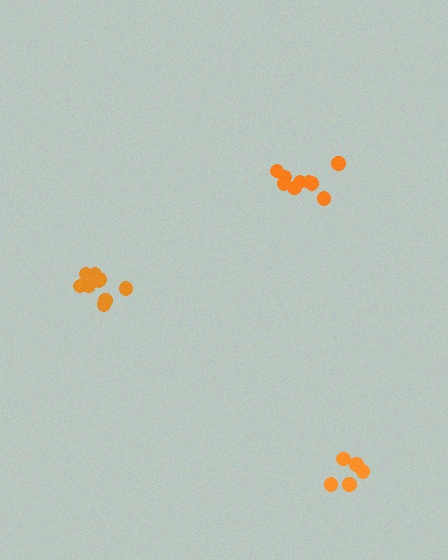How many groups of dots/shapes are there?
There are 3 groups.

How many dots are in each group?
Group 1: 9 dots, Group 2: 9 dots, Group 3: 5 dots (23 total).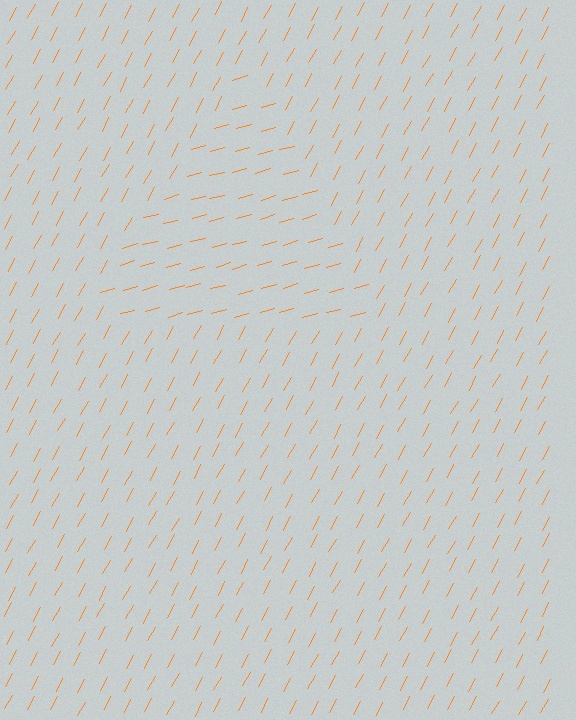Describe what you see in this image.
The image is filled with small orange line segments. A triangle region in the image has lines oriented differently from the surrounding lines, creating a visible texture boundary.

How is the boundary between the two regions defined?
The boundary is defined purely by a change in line orientation (approximately 45 degrees difference). All lines are the same color and thickness.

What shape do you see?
I see a triangle.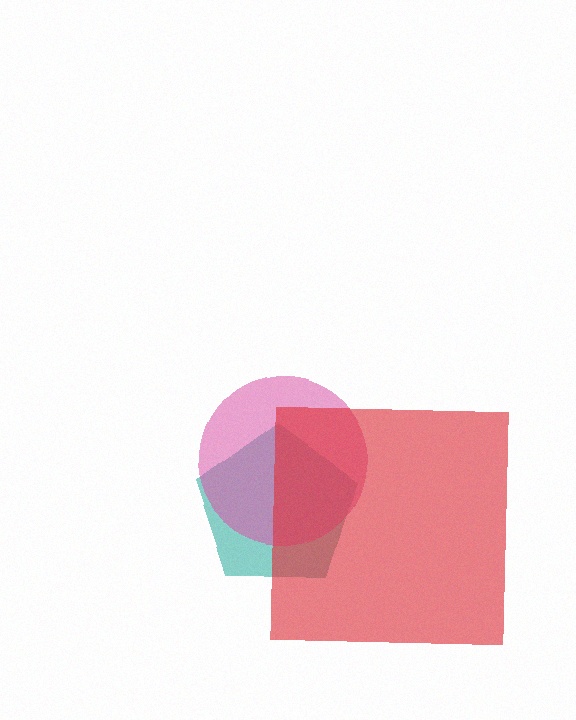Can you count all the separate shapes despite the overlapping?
Yes, there are 3 separate shapes.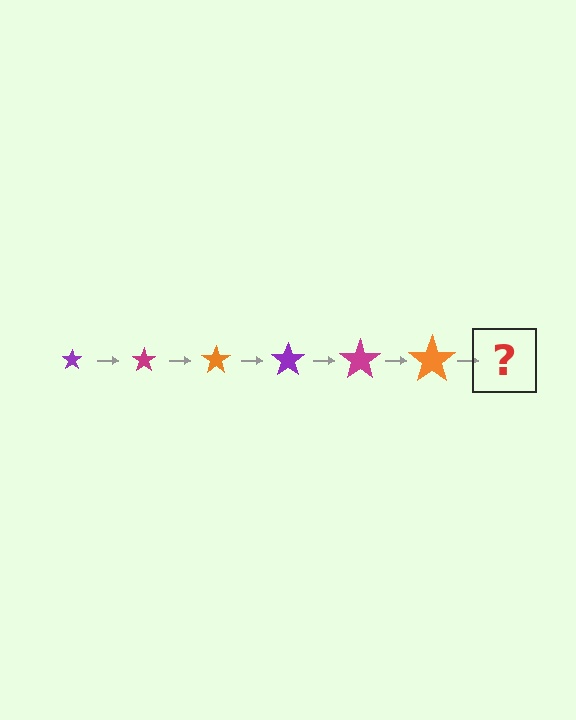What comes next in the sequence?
The next element should be a purple star, larger than the previous one.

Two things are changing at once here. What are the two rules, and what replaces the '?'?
The two rules are that the star grows larger each step and the color cycles through purple, magenta, and orange. The '?' should be a purple star, larger than the previous one.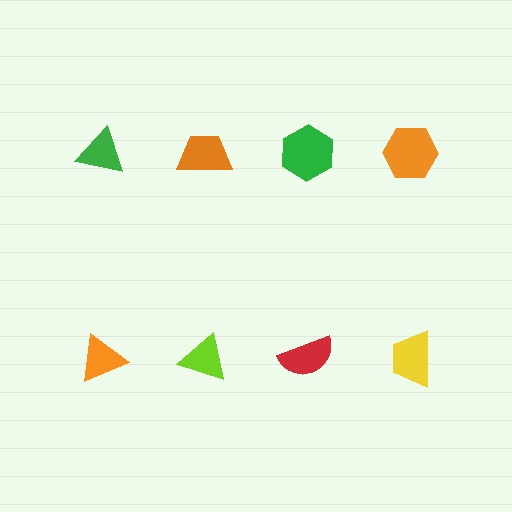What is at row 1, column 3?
A green hexagon.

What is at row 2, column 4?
A yellow trapezoid.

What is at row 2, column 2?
A lime triangle.